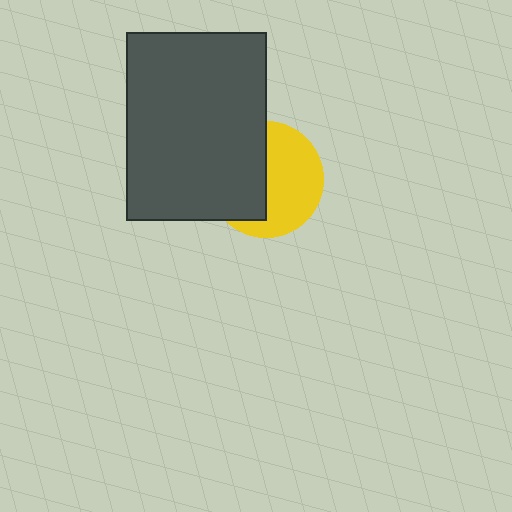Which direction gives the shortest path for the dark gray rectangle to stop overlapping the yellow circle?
Moving left gives the shortest separation.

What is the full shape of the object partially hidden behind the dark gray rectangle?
The partially hidden object is a yellow circle.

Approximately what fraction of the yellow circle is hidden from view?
Roughly 47% of the yellow circle is hidden behind the dark gray rectangle.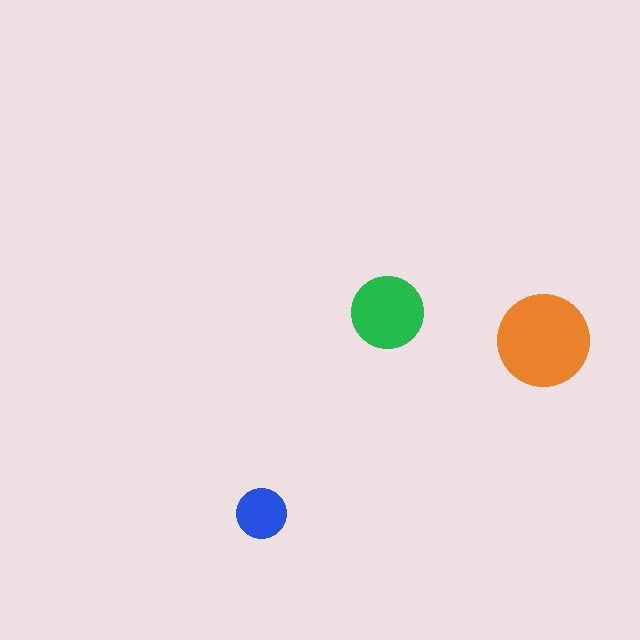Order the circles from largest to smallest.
the orange one, the green one, the blue one.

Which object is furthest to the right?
The orange circle is rightmost.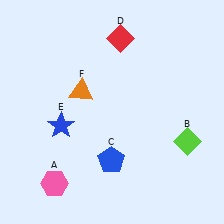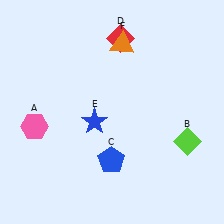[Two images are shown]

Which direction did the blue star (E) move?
The blue star (E) moved right.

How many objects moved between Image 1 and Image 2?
3 objects moved between the two images.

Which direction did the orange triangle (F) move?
The orange triangle (F) moved up.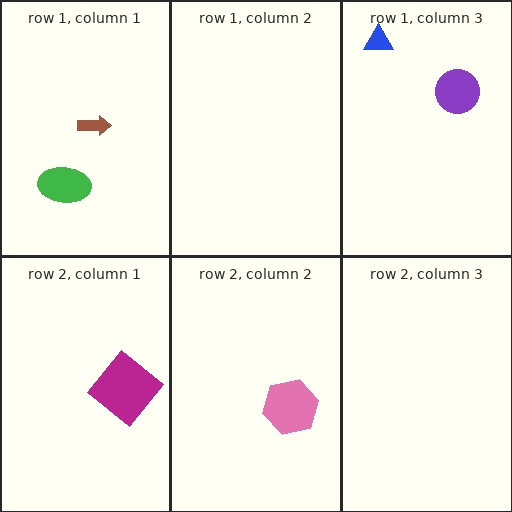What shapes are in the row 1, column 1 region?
The brown arrow, the green ellipse.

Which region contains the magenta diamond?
The row 2, column 1 region.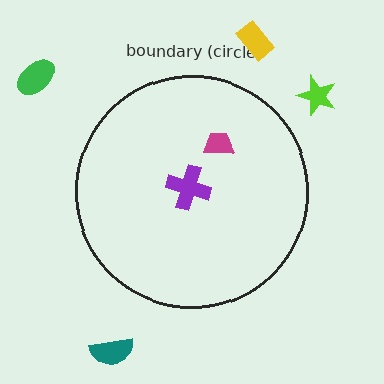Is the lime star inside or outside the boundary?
Outside.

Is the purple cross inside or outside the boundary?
Inside.